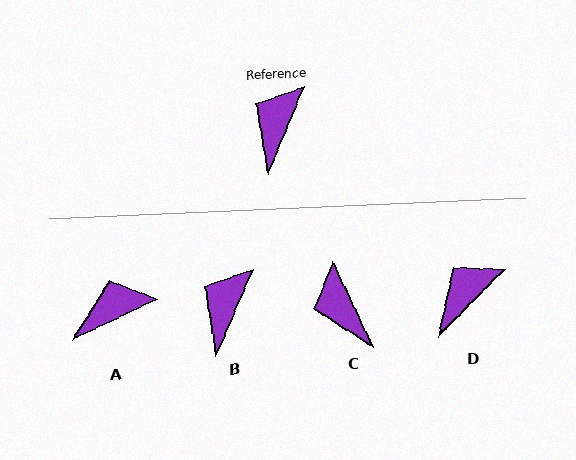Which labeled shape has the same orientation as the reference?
B.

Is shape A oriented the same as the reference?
No, it is off by about 42 degrees.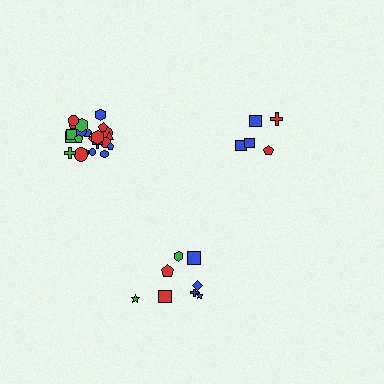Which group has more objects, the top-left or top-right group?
The top-left group.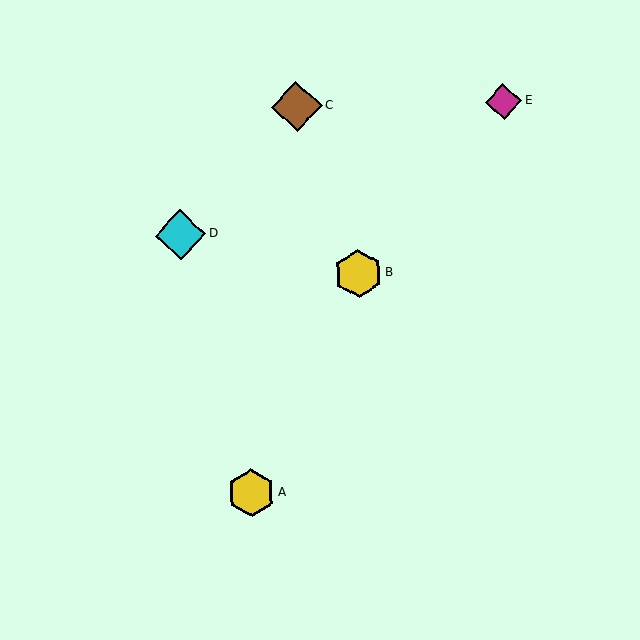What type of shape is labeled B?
Shape B is a yellow hexagon.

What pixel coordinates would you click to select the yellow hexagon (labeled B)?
Click at (358, 273) to select the yellow hexagon B.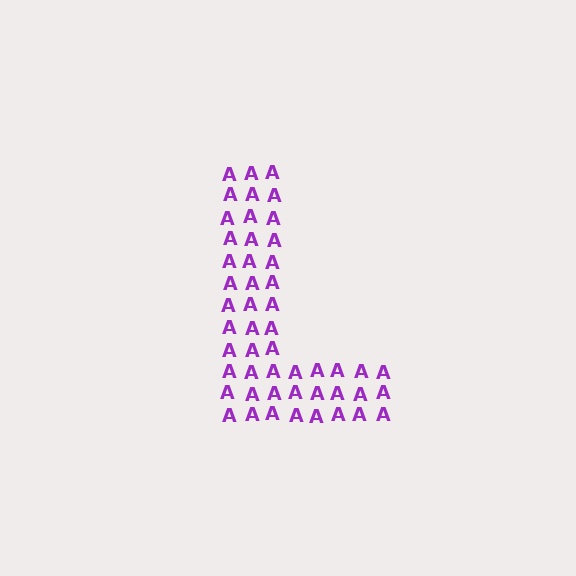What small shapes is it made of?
It is made of small letter A's.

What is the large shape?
The large shape is the letter L.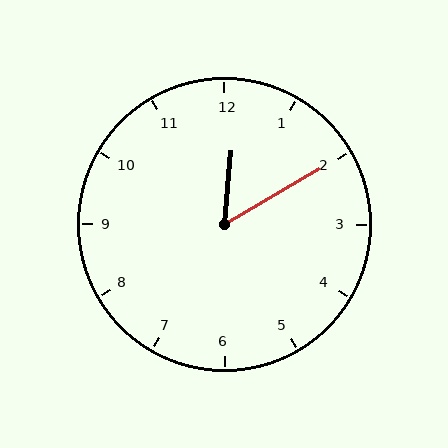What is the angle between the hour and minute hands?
Approximately 55 degrees.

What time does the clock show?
12:10.